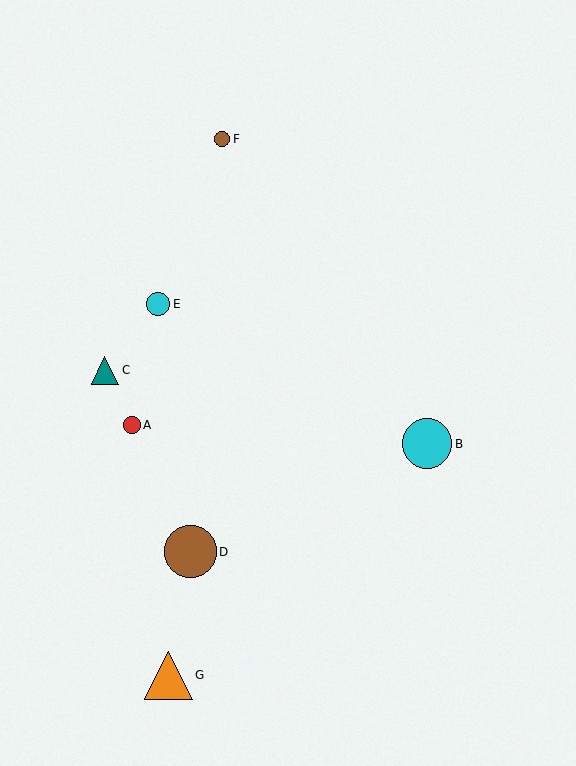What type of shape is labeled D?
Shape D is a brown circle.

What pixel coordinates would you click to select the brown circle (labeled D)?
Click at (190, 552) to select the brown circle D.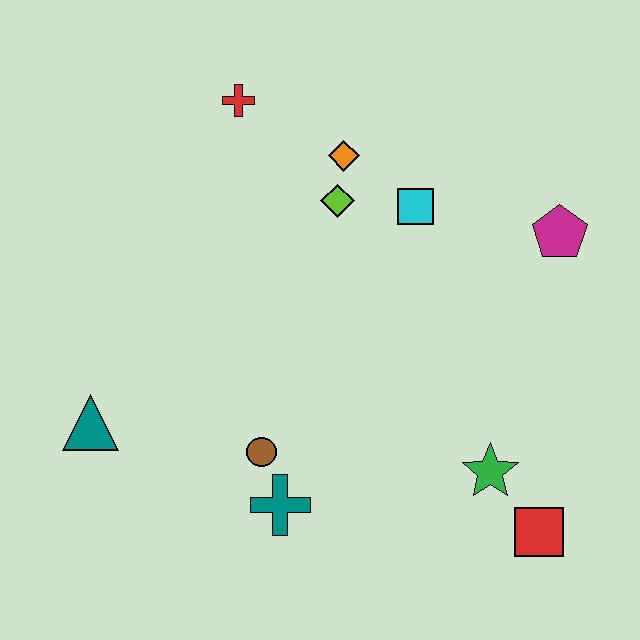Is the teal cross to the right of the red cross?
Yes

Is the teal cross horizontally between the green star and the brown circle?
Yes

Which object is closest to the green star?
The red square is closest to the green star.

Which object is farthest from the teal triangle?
The magenta pentagon is farthest from the teal triangle.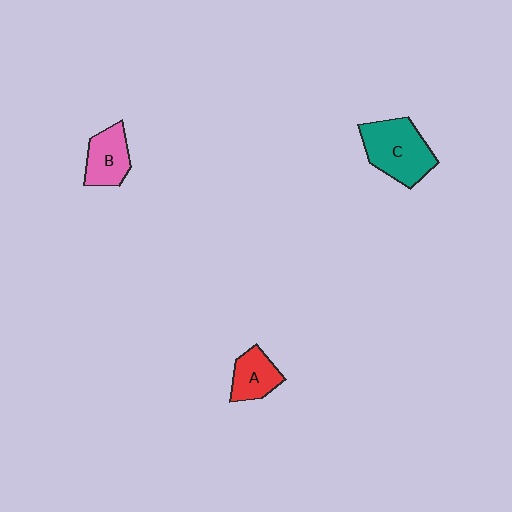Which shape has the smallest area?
Shape A (red).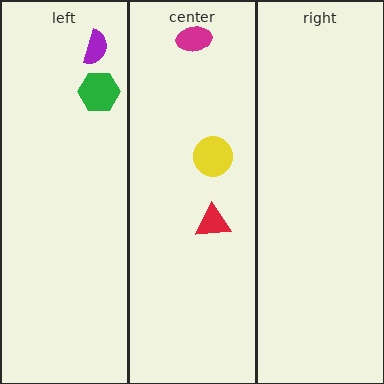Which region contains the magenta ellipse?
The center region.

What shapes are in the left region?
The purple semicircle, the green hexagon.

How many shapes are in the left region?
2.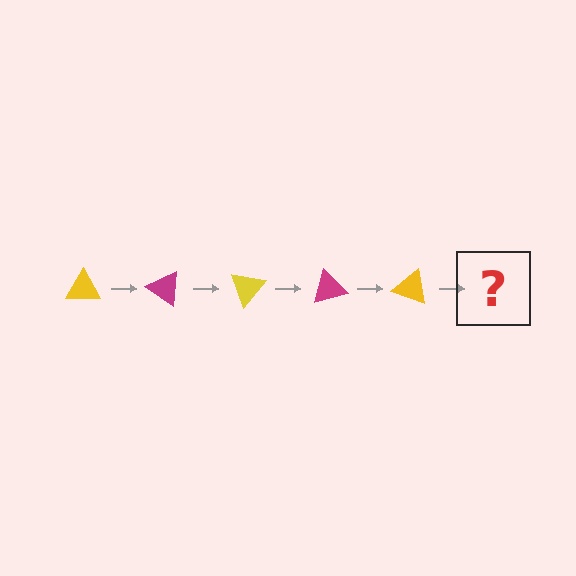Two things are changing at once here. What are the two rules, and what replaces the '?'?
The two rules are that it rotates 35 degrees each step and the color cycles through yellow and magenta. The '?' should be a magenta triangle, rotated 175 degrees from the start.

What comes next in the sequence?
The next element should be a magenta triangle, rotated 175 degrees from the start.